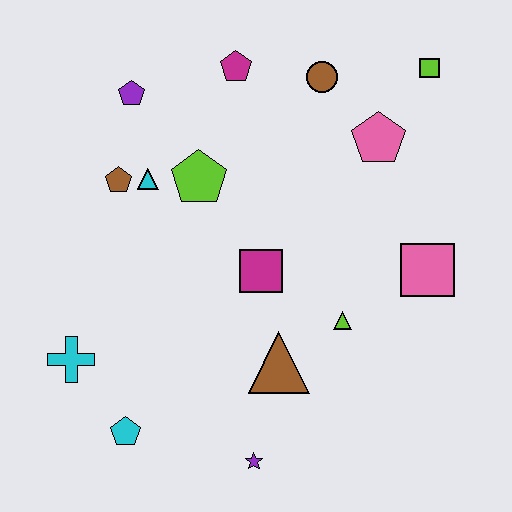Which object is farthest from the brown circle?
The cyan pentagon is farthest from the brown circle.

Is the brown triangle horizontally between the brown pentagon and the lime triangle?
Yes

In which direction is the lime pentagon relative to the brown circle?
The lime pentagon is to the left of the brown circle.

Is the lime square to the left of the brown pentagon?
No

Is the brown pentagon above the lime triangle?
Yes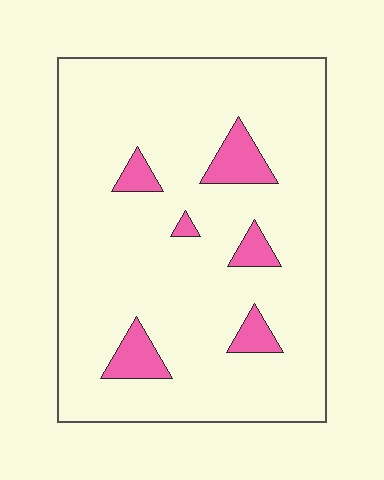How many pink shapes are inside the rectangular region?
6.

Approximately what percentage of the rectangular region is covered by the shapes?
Approximately 10%.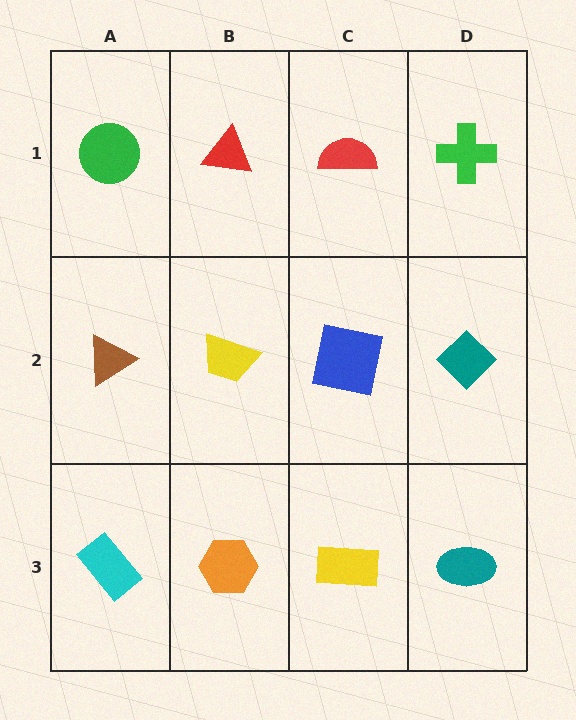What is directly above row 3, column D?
A teal diamond.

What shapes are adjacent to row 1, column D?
A teal diamond (row 2, column D), a red semicircle (row 1, column C).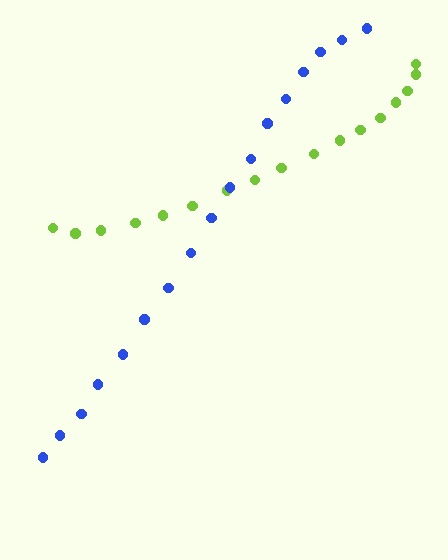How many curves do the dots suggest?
There are 2 distinct paths.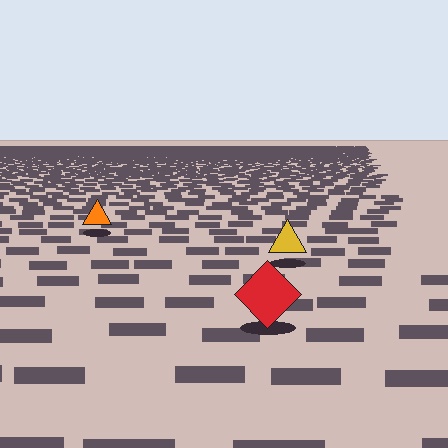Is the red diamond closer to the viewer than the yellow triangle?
Yes. The red diamond is closer — you can tell from the texture gradient: the ground texture is coarser near it.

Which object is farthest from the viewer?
The orange triangle is farthest from the viewer. It appears smaller and the ground texture around it is denser.